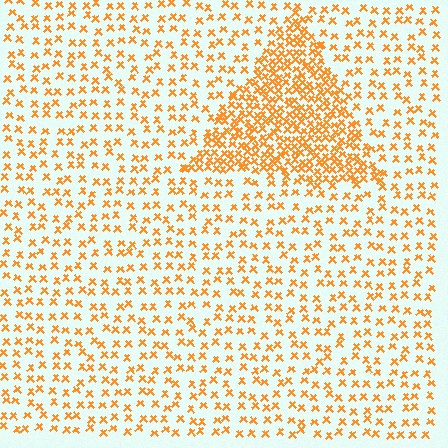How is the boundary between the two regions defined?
The boundary is defined by a change in element density (approximately 2.6x ratio). All elements are the same color, size, and shape.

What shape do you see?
I see a triangle.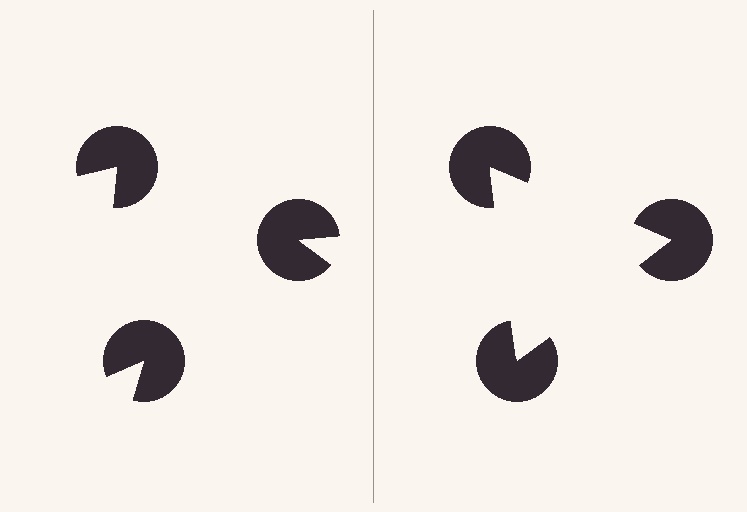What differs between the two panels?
The pac-man discs are positioned identically on both sides; only the wedge orientations differ. On the right they align to a triangle; on the left they are misaligned.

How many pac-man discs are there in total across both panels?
6 — 3 on each side.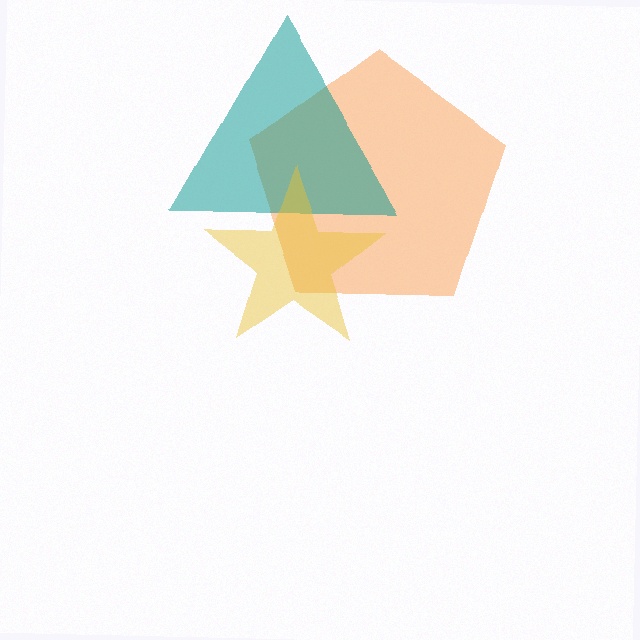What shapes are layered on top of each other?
The layered shapes are: an orange pentagon, a teal triangle, a yellow star.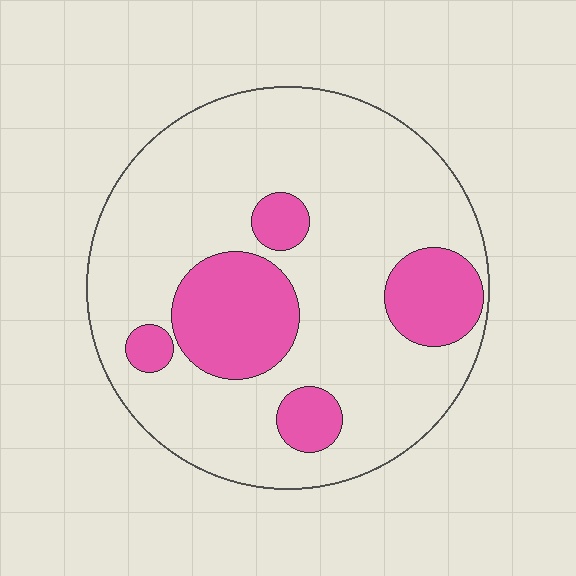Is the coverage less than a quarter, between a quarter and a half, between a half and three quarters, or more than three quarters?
Less than a quarter.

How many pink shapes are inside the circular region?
5.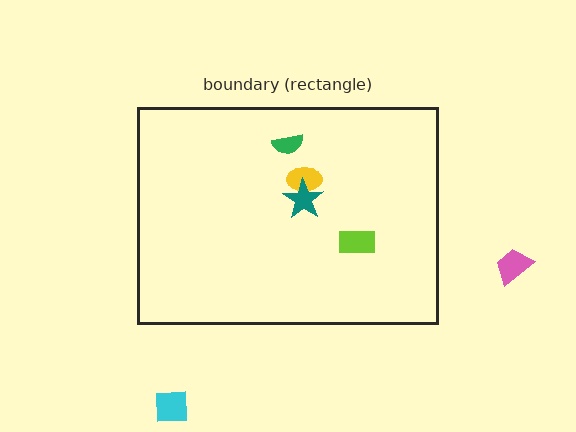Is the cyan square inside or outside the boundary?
Outside.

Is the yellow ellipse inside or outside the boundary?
Inside.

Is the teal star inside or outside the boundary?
Inside.